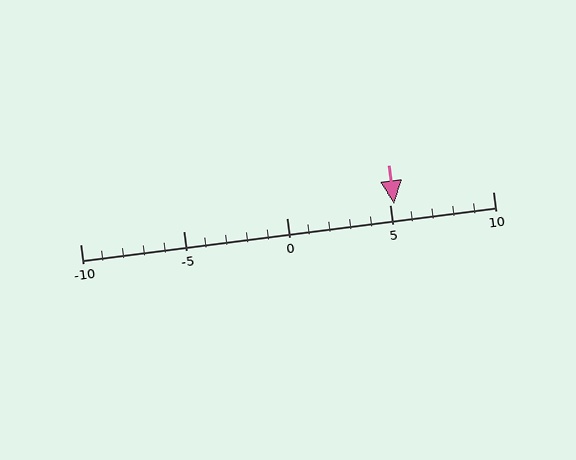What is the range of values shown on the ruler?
The ruler shows values from -10 to 10.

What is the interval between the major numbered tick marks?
The major tick marks are spaced 5 units apart.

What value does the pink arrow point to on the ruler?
The pink arrow points to approximately 5.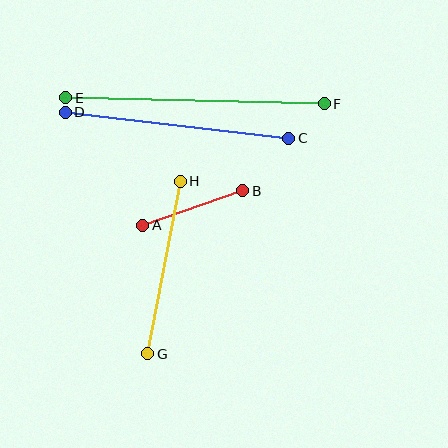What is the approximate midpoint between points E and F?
The midpoint is at approximately (195, 101) pixels.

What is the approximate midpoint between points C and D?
The midpoint is at approximately (177, 125) pixels.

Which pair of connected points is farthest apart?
Points E and F are farthest apart.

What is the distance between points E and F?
The distance is approximately 259 pixels.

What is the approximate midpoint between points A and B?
The midpoint is at approximately (193, 208) pixels.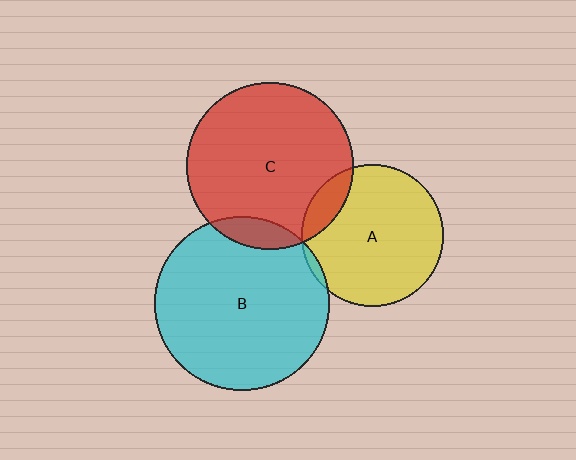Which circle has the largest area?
Circle B (cyan).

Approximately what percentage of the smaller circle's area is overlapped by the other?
Approximately 5%.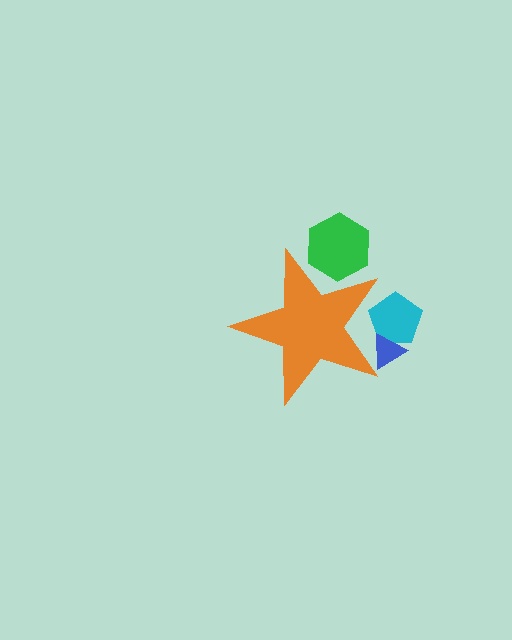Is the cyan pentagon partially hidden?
Yes, the cyan pentagon is partially hidden behind the orange star.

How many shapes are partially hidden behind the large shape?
3 shapes are partially hidden.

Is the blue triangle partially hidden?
Yes, the blue triangle is partially hidden behind the orange star.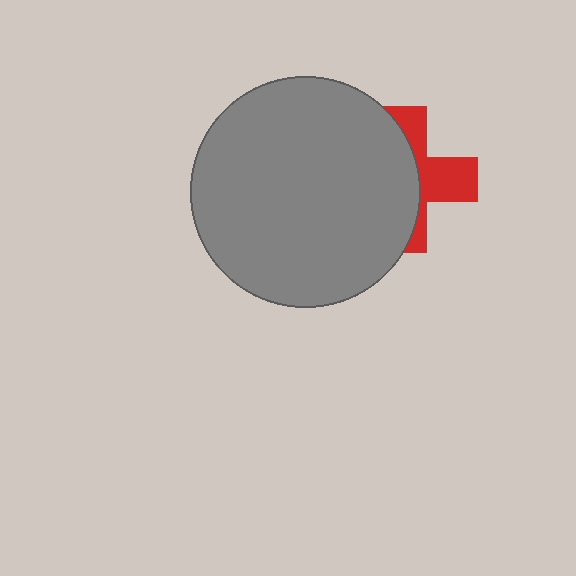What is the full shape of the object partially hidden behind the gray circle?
The partially hidden object is a red cross.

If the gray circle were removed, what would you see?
You would see the complete red cross.